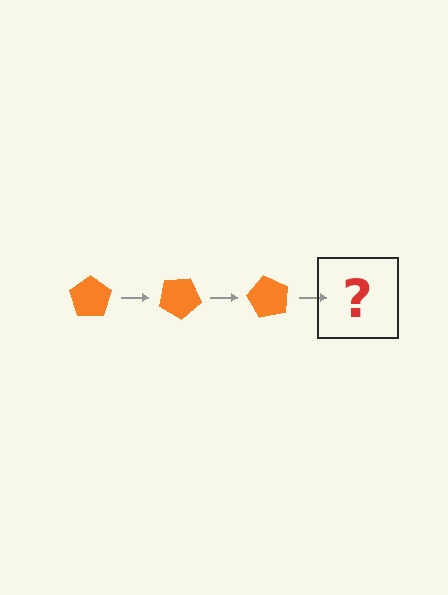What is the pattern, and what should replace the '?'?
The pattern is that the pentagon rotates 30 degrees each step. The '?' should be an orange pentagon rotated 90 degrees.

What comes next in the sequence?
The next element should be an orange pentagon rotated 90 degrees.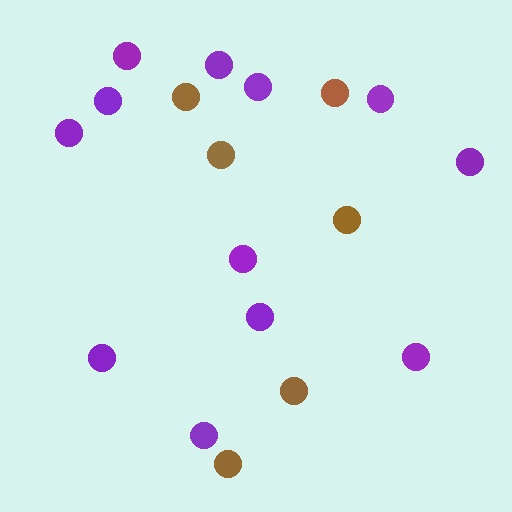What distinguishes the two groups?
There are 2 groups: one group of brown circles (6) and one group of purple circles (12).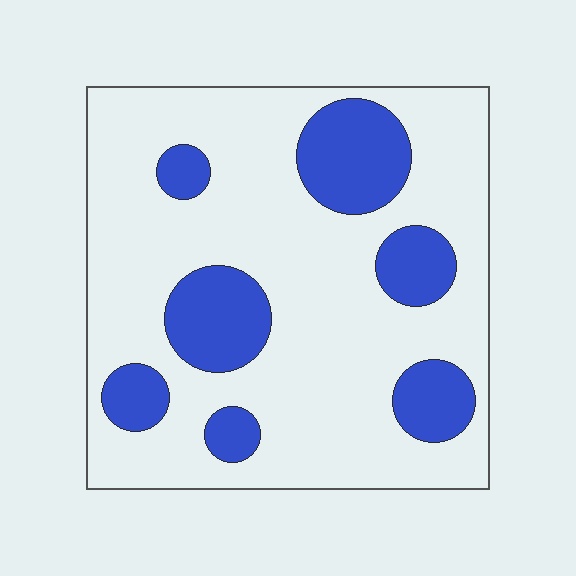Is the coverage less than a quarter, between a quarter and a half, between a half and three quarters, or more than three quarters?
Less than a quarter.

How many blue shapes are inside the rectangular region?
7.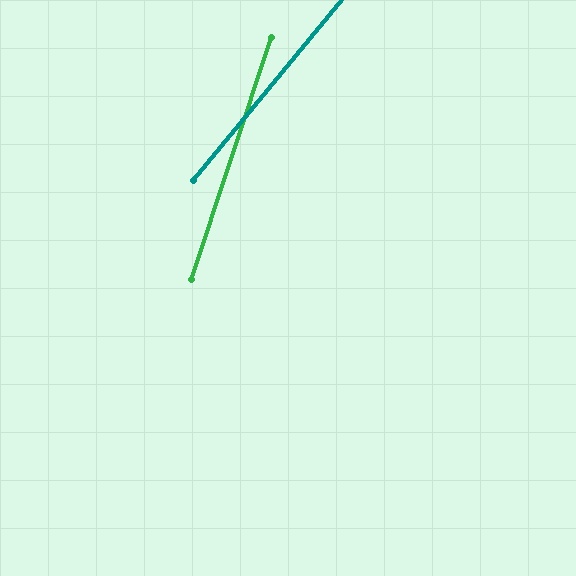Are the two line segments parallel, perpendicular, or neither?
Neither parallel nor perpendicular — they differ by about 21°.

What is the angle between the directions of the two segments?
Approximately 21 degrees.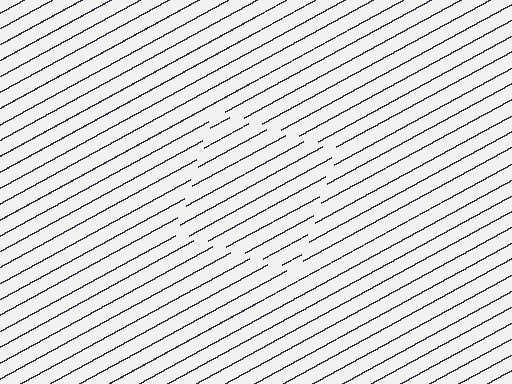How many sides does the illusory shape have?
4 sides — the line-ends trace a square.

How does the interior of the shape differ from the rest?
The interior of the shape contains the same grating, shifted by half a period — the contour is defined by the phase discontinuity where line-ends from the inner and outer gratings abut.